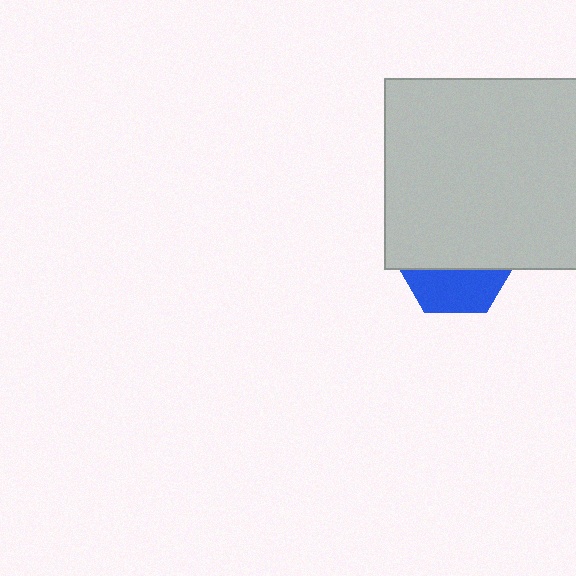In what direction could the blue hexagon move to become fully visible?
The blue hexagon could move down. That would shift it out from behind the light gray rectangle entirely.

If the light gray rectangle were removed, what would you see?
You would see the complete blue hexagon.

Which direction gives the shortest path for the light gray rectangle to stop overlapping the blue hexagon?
Moving up gives the shortest separation.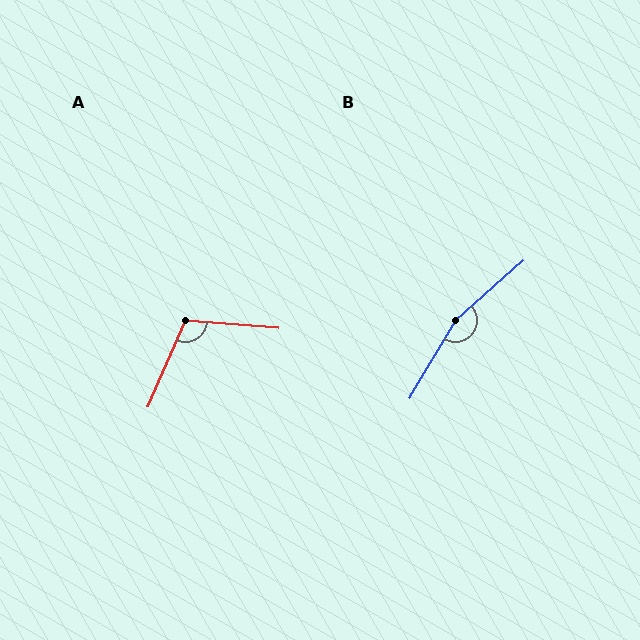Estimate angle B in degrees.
Approximately 162 degrees.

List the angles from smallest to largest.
A (109°), B (162°).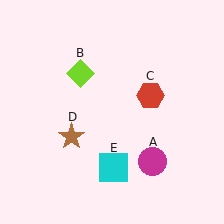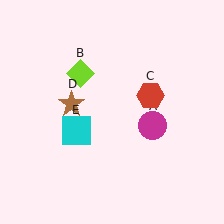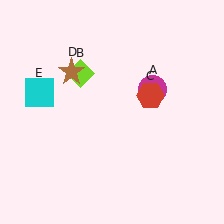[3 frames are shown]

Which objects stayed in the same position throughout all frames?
Lime diamond (object B) and red hexagon (object C) remained stationary.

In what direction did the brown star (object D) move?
The brown star (object D) moved up.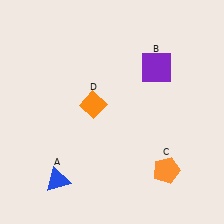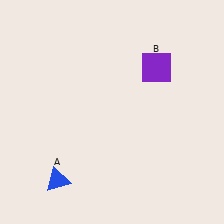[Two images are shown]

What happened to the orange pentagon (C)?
The orange pentagon (C) was removed in Image 2. It was in the bottom-right area of Image 1.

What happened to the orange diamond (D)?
The orange diamond (D) was removed in Image 2. It was in the top-left area of Image 1.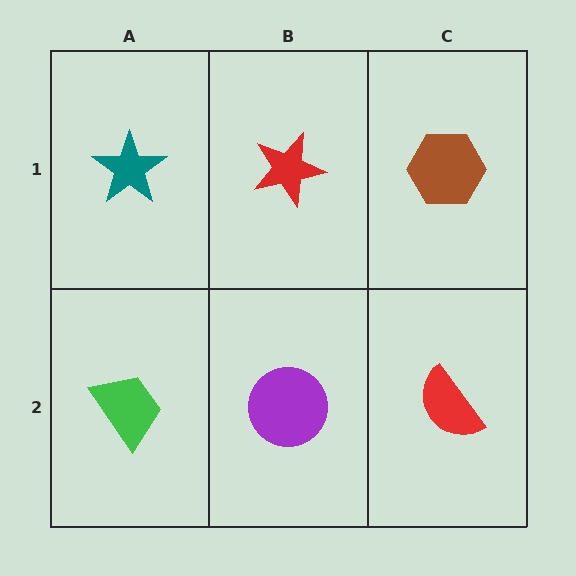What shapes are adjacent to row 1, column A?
A green trapezoid (row 2, column A), a red star (row 1, column B).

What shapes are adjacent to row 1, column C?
A red semicircle (row 2, column C), a red star (row 1, column B).